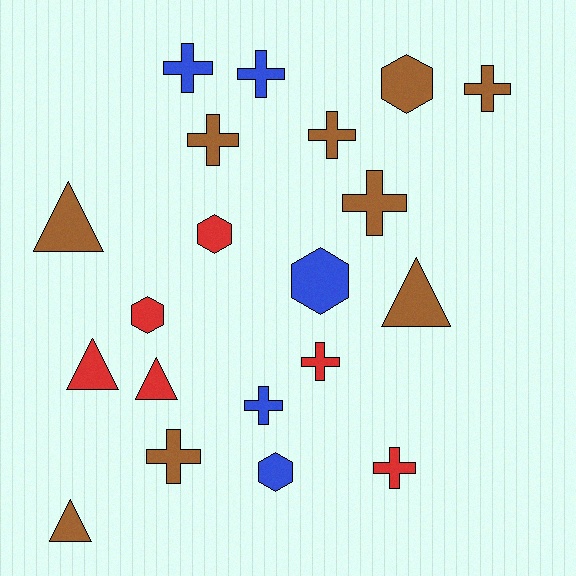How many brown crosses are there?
There are 5 brown crosses.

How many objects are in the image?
There are 20 objects.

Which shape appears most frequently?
Cross, with 10 objects.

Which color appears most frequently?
Brown, with 9 objects.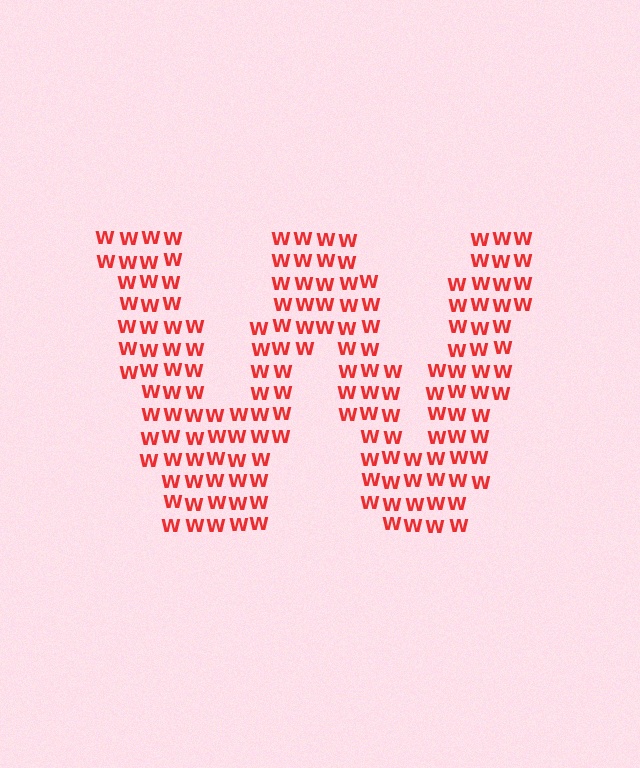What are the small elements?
The small elements are letter W's.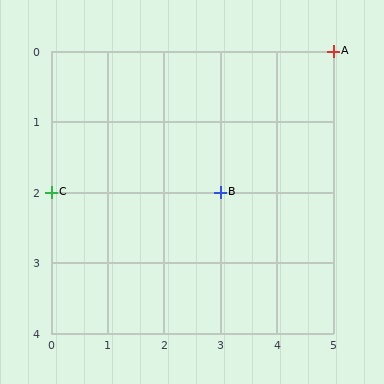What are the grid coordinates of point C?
Point C is at grid coordinates (0, 2).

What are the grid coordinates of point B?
Point B is at grid coordinates (3, 2).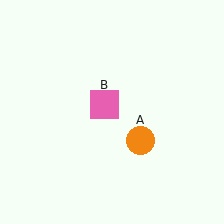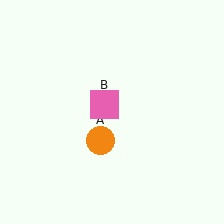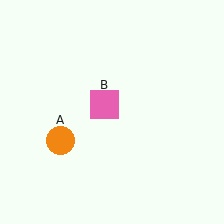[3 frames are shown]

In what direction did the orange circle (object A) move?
The orange circle (object A) moved left.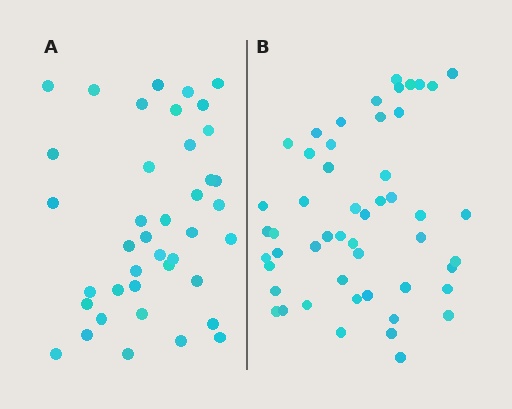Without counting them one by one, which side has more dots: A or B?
Region B (the right region) has more dots.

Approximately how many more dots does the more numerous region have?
Region B has roughly 12 or so more dots than region A.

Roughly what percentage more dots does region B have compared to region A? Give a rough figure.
About 30% more.